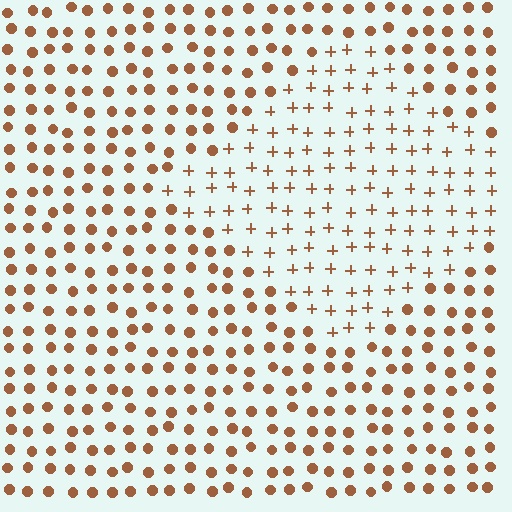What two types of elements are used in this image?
The image uses plus signs inside the diamond region and circles outside it.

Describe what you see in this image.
The image is filled with small brown elements arranged in a uniform grid. A diamond-shaped region contains plus signs, while the surrounding area contains circles. The boundary is defined purely by the change in element shape.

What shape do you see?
I see a diamond.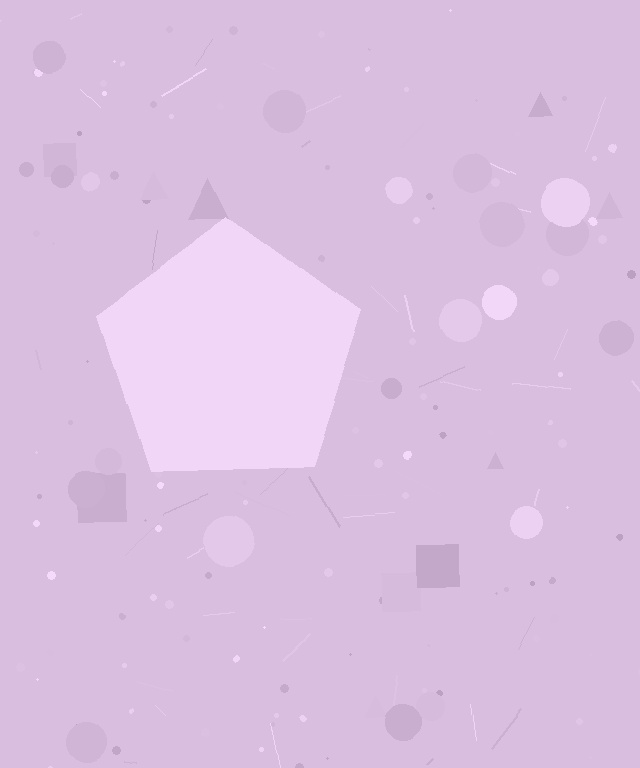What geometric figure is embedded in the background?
A pentagon is embedded in the background.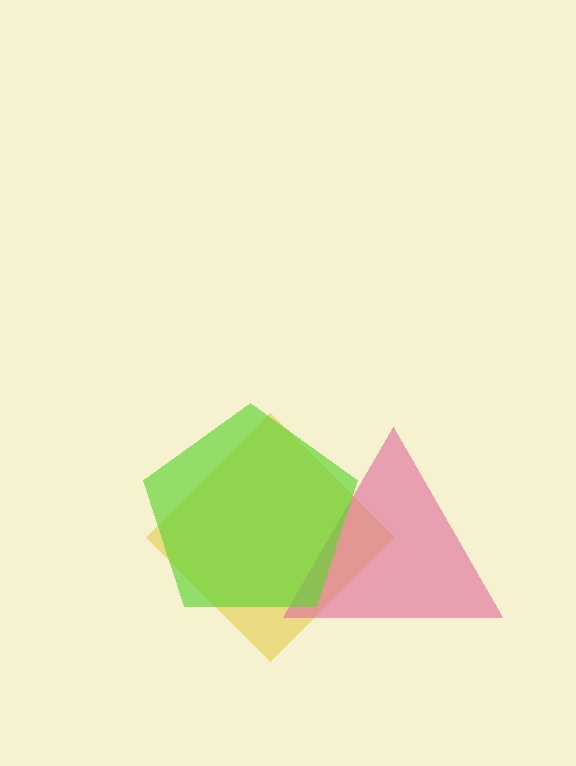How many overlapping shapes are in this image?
There are 3 overlapping shapes in the image.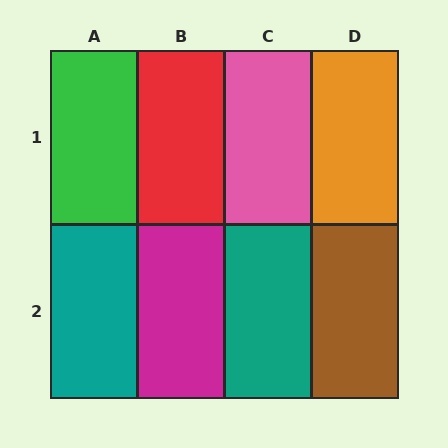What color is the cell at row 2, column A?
Teal.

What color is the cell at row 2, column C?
Teal.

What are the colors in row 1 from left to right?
Green, red, pink, orange.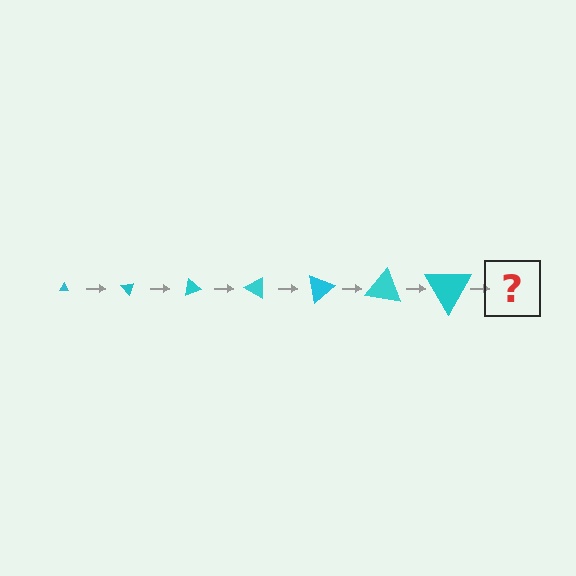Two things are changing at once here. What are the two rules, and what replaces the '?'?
The two rules are that the triangle grows larger each step and it rotates 50 degrees each step. The '?' should be a triangle, larger than the previous one and rotated 350 degrees from the start.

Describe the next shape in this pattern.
It should be a triangle, larger than the previous one and rotated 350 degrees from the start.